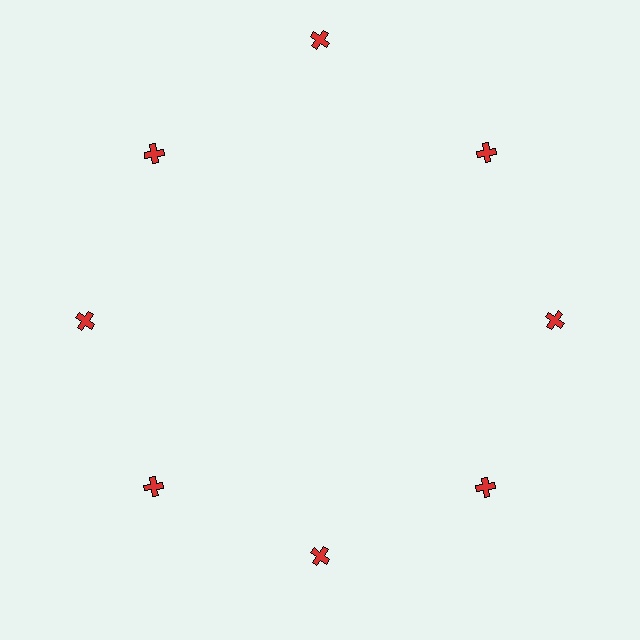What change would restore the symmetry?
The symmetry would be restored by moving it inward, back onto the ring so that all 8 crosses sit at equal angles and equal distance from the center.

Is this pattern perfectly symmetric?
No. The 8 red crosses are arranged in a ring, but one element near the 12 o'clock position is pushed outward from the center, breaking the 8-fold rotational symmetry.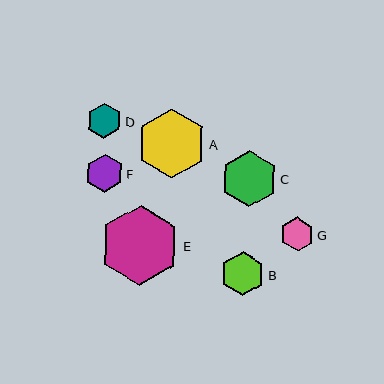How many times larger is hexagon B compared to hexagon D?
Hexagon B is approximately 1.3 times the size of hexagon D.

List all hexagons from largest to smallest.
From largest to smallest: E, A, C, B, F, D, G.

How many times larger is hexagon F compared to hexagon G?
Hexagon F is approximately 1.1 times the size of hexagon G.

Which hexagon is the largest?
Hexagon E is the largest with a size of approximately 80 pixels.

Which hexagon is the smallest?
Hexagon G is the smallest with a size of approximately 34 pixels.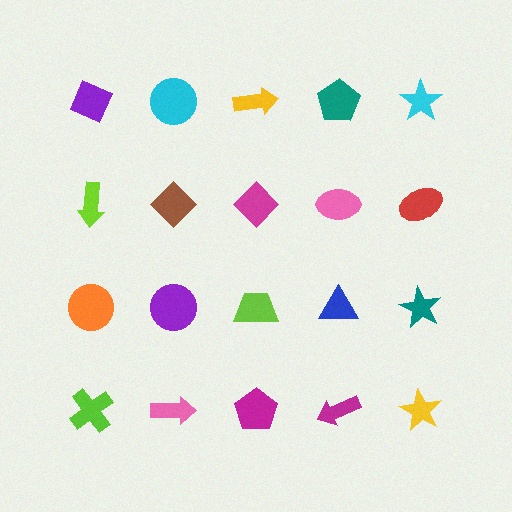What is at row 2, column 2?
A brown diamond.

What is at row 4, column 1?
A lime cross.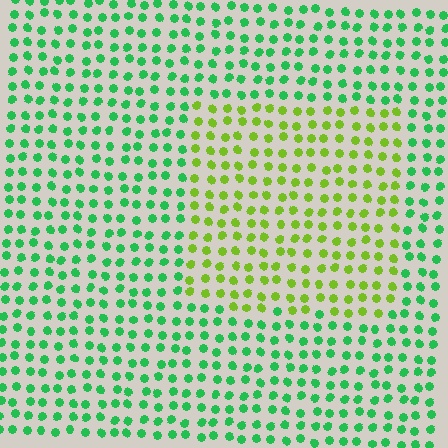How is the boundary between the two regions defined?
The boundary is defined purely by a slight shift in hue (about 49 degrees). Spacing, size, and orientation are identical on both sides.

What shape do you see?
I see a rectangle.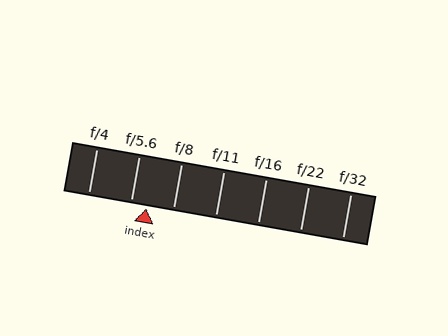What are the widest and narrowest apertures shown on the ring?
The widest aperture shown is f/4 and the narrowest is f/32.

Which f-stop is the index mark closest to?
The index mark is closest to f/5.6.